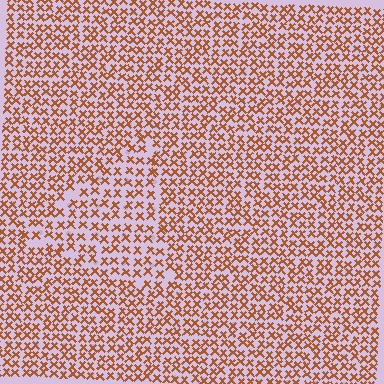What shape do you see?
I see a triangle.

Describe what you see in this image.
The image contains small brown elements arranged at two different densities. A triangle-shaped region is visible where the elements are less densely packed than the surrounding area.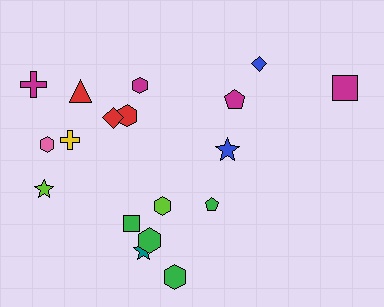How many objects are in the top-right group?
There are 4 objects.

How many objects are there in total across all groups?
There are 18 objects.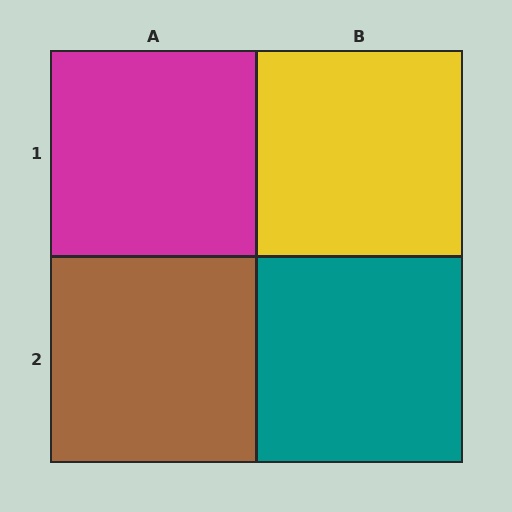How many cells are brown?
1 cell is brown.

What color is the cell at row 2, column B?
Teal.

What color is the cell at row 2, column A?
Brown.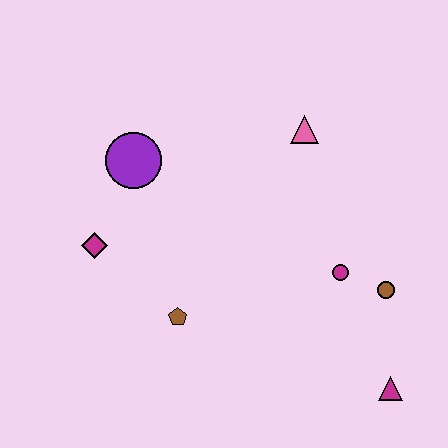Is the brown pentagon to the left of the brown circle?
Yes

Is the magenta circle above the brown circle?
Yes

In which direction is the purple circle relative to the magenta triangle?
The purple circle is to the left of the magenta triangle.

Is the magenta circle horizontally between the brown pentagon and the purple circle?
No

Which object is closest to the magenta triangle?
The brown circle is closest to the magenta triangle.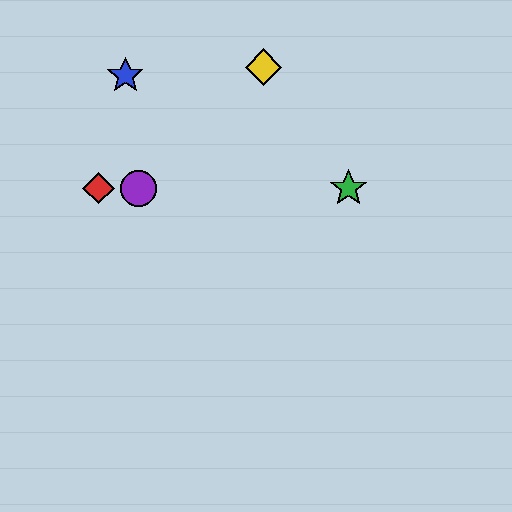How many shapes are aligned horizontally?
3 shapes (the red diamond, the green star, the purple circle) are aligned horizontally.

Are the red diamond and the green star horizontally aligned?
Yes, both are at y≈188.